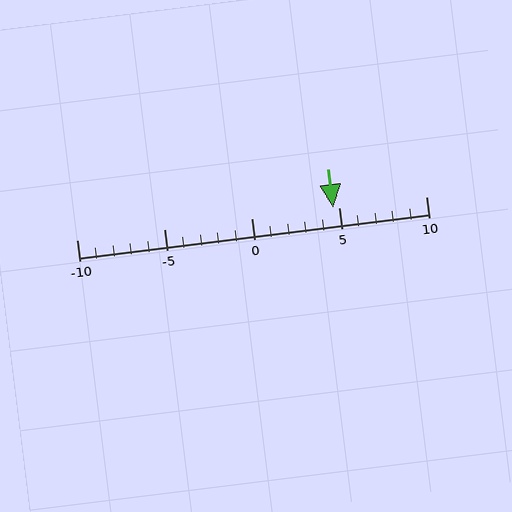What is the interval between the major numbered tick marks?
The major tick marks are spaced 5 units apart.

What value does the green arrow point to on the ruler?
The green arrow points to approximately 5.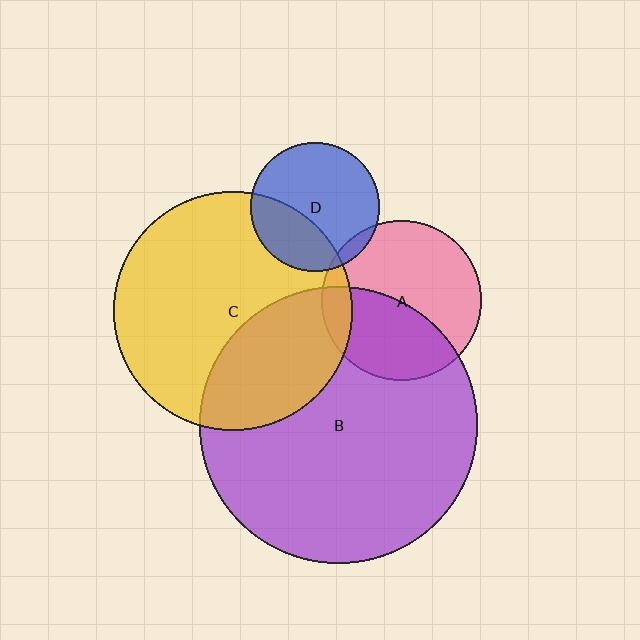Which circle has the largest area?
Circle B (purple).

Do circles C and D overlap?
Yes.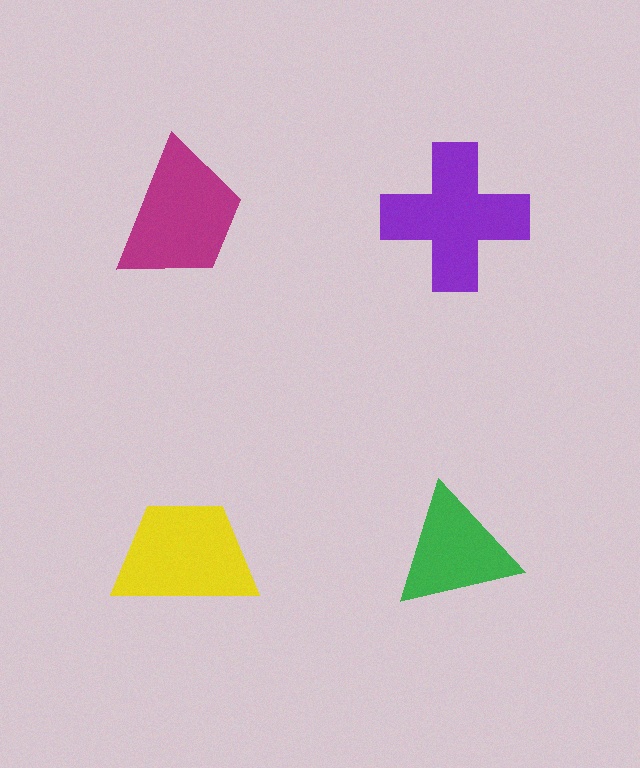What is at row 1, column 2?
A purple cross.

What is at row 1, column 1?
A magenta trapezoid.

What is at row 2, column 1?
A yellow trapezoid.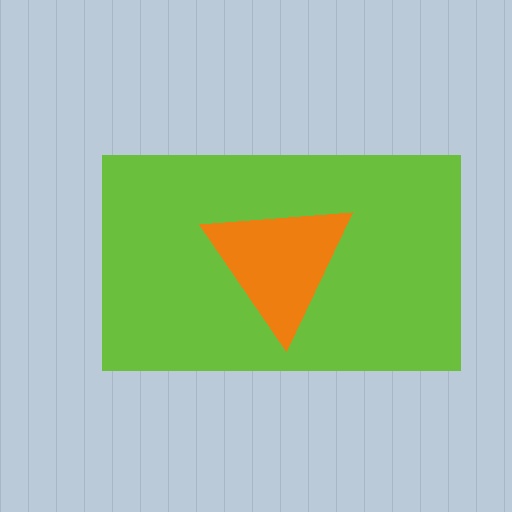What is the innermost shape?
The orange triangle.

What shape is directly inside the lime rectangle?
The orange triangle.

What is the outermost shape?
The lime rectangle.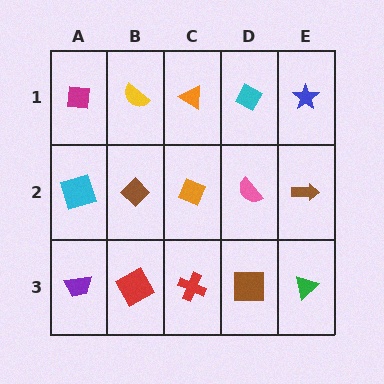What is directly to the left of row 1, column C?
A yellow semicircle.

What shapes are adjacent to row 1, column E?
A brown arrow (row 2, column E), a cyan diamond (row 1, column D).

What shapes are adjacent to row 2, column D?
A cyan diamond (row 1, column D), a brown square (row 3, column D), an orange diamond (row 2, column C), a brown arrow (row 2, column E).